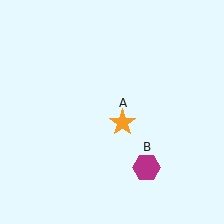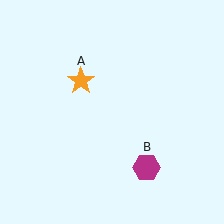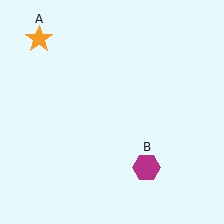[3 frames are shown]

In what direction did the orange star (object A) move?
The orange star (object A) moved up and to the left.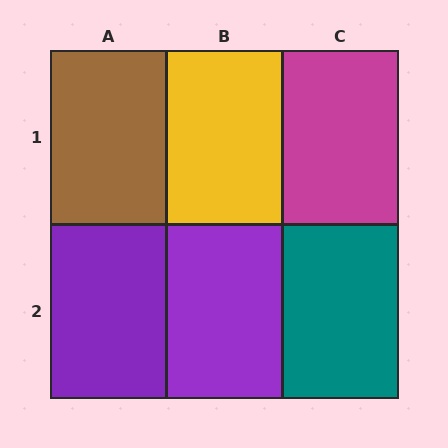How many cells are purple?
2 cells are purple.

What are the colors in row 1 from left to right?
Brown, yellow, magenta.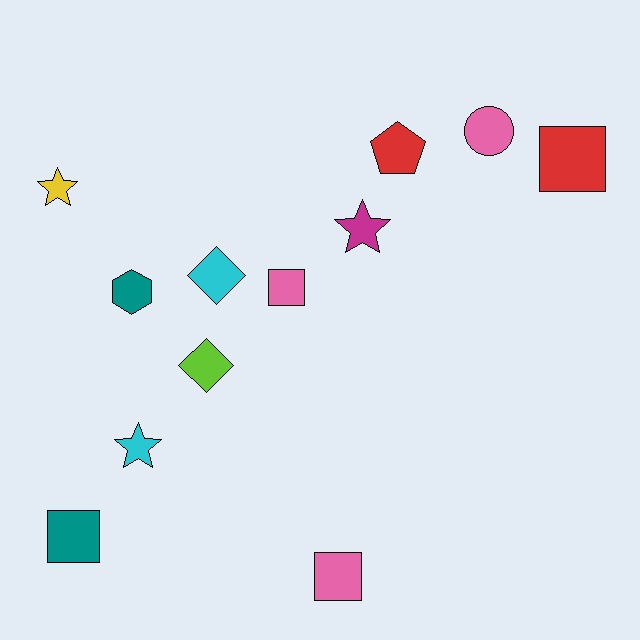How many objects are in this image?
There are 12 objects.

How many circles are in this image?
There is 1 circle.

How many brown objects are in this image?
There are no brown objects.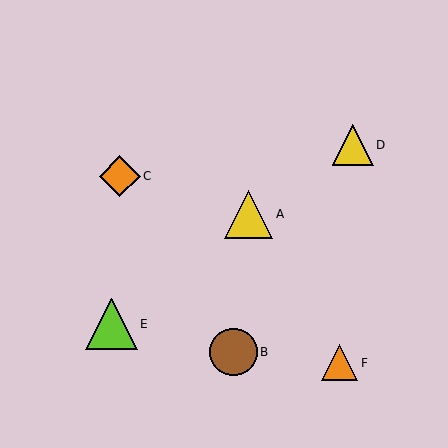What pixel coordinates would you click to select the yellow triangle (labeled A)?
Click at (249, 214) to select the yellow triangle A.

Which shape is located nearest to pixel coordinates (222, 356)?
The brown circle (labeled B) at (234, 352) is nearest to that location.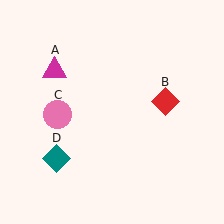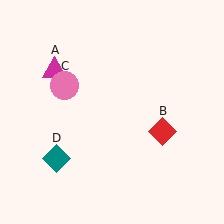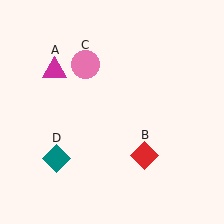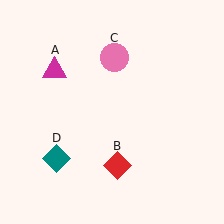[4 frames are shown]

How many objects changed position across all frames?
2 objects changed position: red diamond (object B), pink circle (object C).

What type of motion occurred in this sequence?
The red diamond (object B), pink circle (object C) rotated clockwise around the center of the scene.